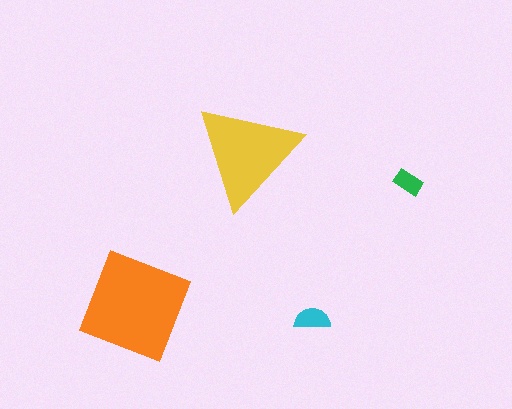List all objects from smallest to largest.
The green rectangle, the cyan semicircle, the yellow triangle, the orange square.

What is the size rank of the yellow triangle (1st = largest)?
2nd.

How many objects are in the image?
There are 4 objects in the image.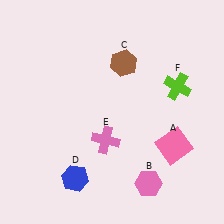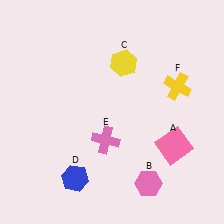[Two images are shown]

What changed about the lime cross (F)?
In Image 1, F is lime. In Image 2, it changed to yellow.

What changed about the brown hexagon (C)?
In Image 1, C is brown. In Image 2, it changed to yellow.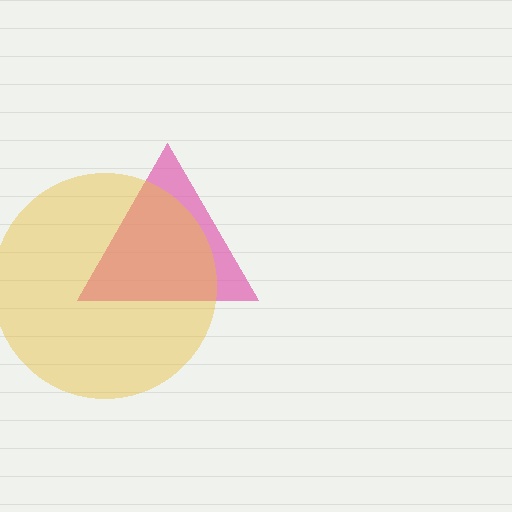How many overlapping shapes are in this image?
There are 2 overlapping shapes in the image.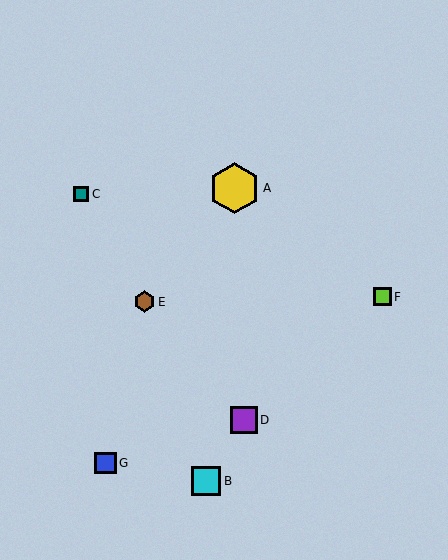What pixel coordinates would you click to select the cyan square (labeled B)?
Click at (206, 481) to select the cyan square B.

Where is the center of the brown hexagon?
The center of the brown hexagon is at (144, 302).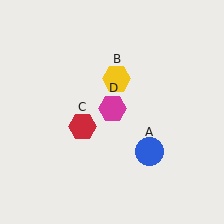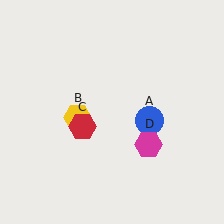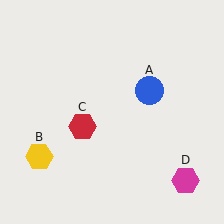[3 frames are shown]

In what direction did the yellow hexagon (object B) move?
The yellow hexagon (object B) moved down and to the left.